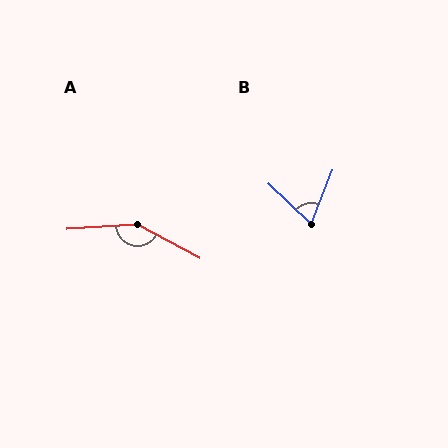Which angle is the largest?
A, at approximately 148 degrees.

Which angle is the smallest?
B, at approximately 68 degrees.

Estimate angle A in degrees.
Approximately 148 degrees.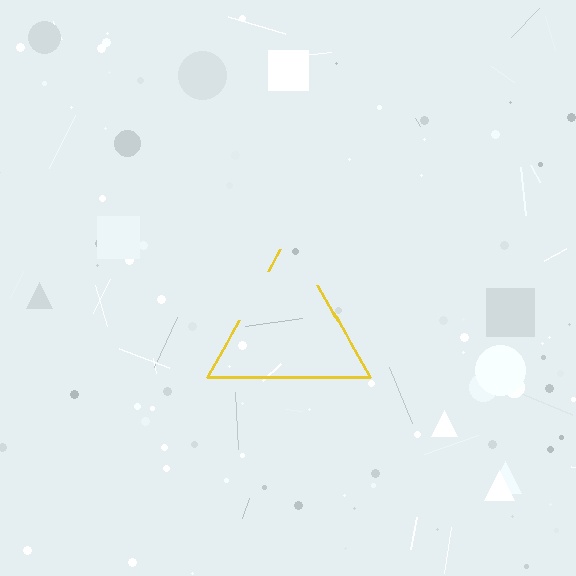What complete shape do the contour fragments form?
The contour fragments form a triangle.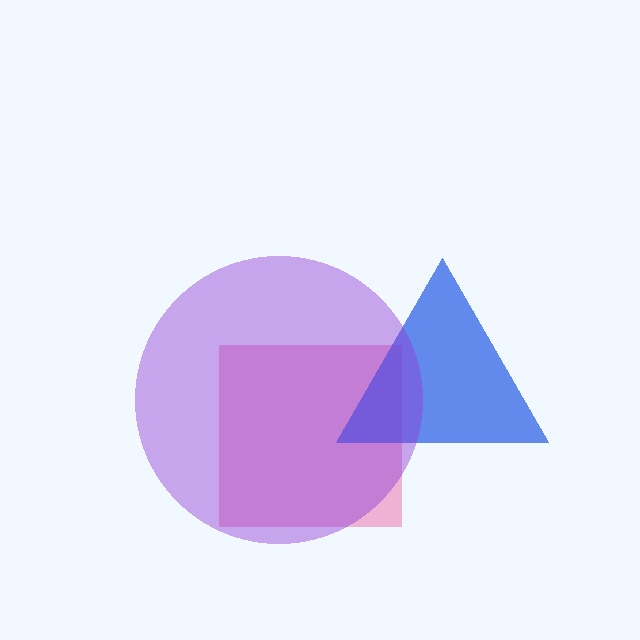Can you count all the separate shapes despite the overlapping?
Yes, there are 3 separate shapes.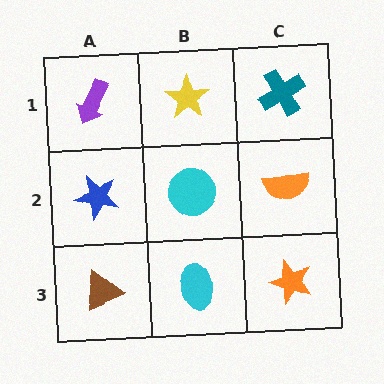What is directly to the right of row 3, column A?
A cyan ellipse.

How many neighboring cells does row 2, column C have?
3.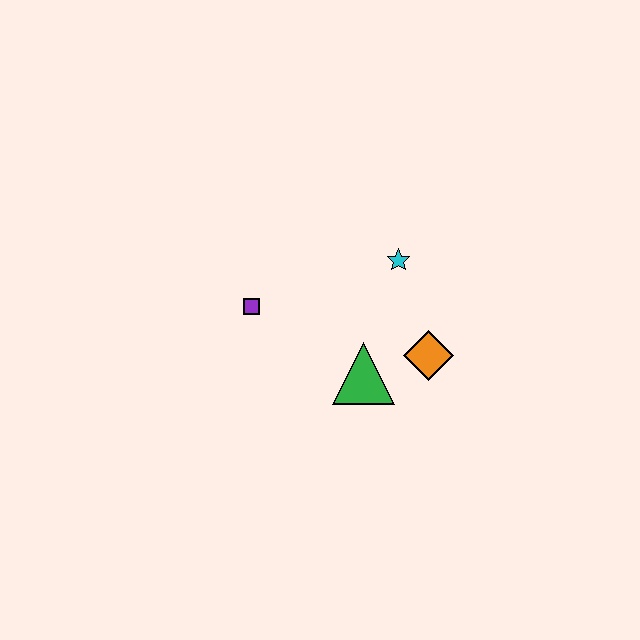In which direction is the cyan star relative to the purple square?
The cyan star is to the right of the purple square.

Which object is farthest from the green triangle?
The purple square is farthest from the green triangle.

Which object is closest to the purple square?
The green triangle is closest to the purple square.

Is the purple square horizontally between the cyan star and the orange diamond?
No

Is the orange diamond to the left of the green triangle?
No